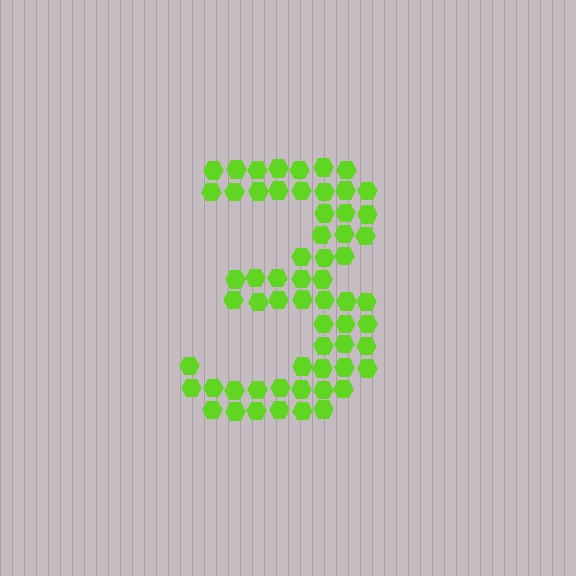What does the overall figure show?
The overall figure shows the digit 3.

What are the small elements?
The small elements are hexagons.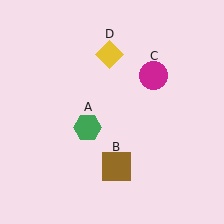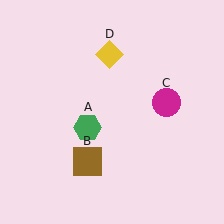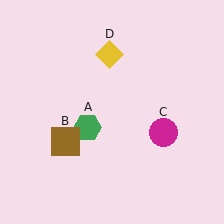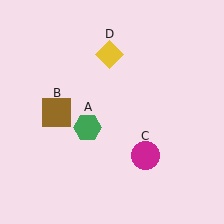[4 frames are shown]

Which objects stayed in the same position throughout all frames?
Green hexagon (object A) and yellow diamond (object D) remained stationary.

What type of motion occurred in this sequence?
The brown square (object B), magenta circle (object C) rotated clockwise around the center of the scene.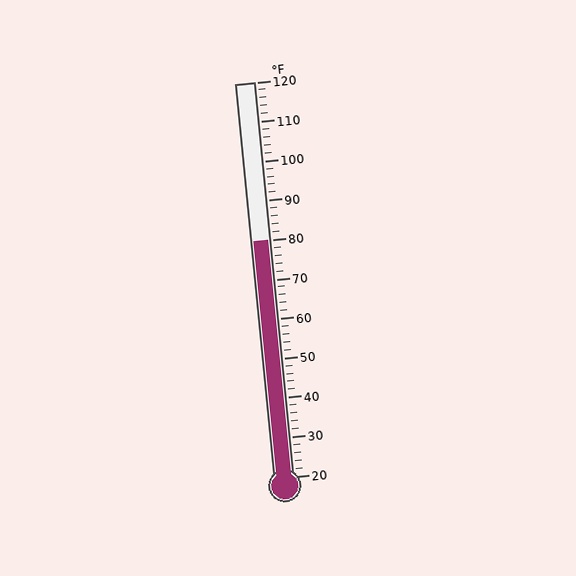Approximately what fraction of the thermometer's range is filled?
The thermometer is filled to approximately 60% of its range.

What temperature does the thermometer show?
The thermometer shows approximately 80°F.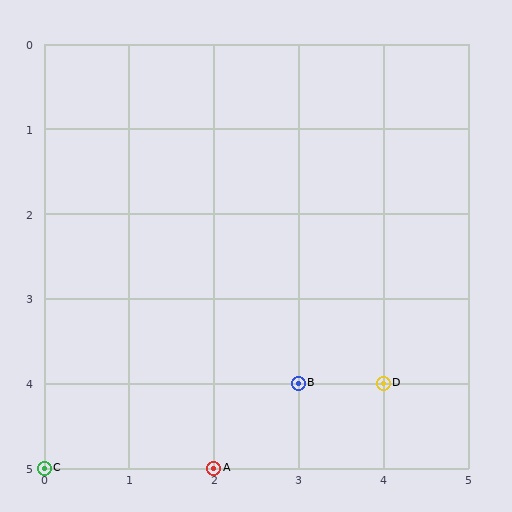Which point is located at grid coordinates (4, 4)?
Point D is at (4, 4).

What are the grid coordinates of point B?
Point B is at grid coordinates (3, 4).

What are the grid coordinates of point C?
Point C is at grid coordinates (0, 5).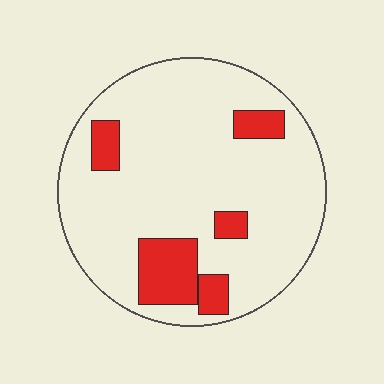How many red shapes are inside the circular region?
5.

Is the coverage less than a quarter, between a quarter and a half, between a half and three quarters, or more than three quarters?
Less than a quarter.